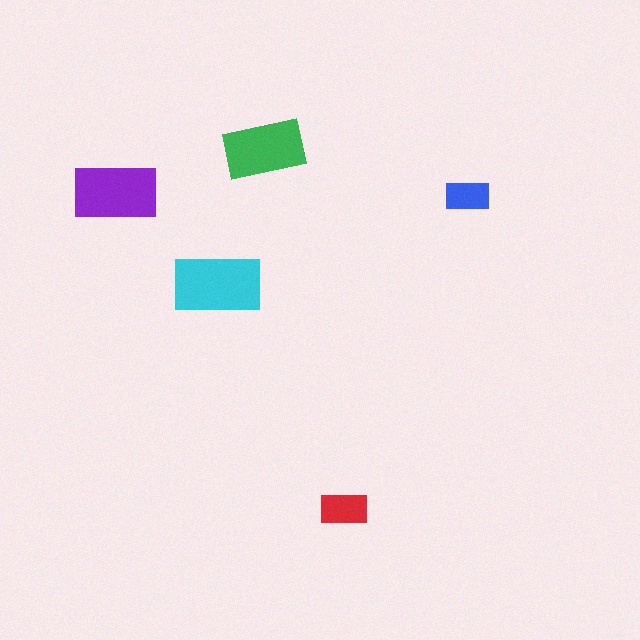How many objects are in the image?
There are 5 objects in the image.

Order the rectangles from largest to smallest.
the cyan one, the purple one, the green one, the red one, the blue one.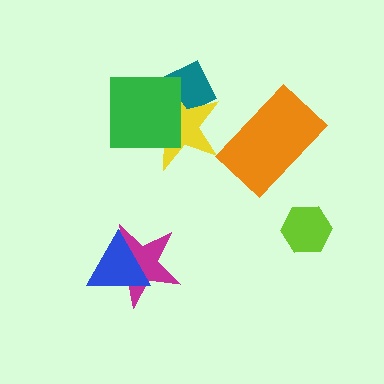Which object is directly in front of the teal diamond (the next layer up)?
The yellow star is directly in front of the teal diamond.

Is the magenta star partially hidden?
Yes, it is partially covered by another shape.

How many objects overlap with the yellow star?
2 objects overlap with the yellow star.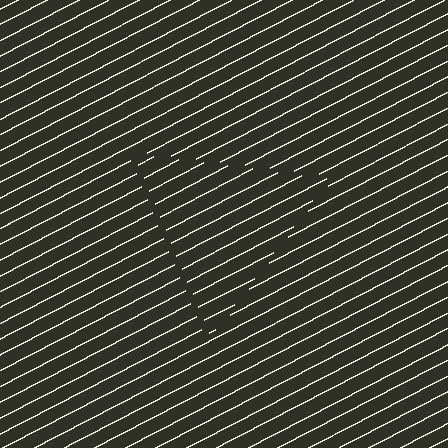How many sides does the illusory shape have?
3 sides — the line-ends trace a triangle.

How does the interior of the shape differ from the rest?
The interior of the shape contains the same grating, shifted by half a period — the contour is defined by the phase discontinuity where line-ends from the inner and outer gratings abut.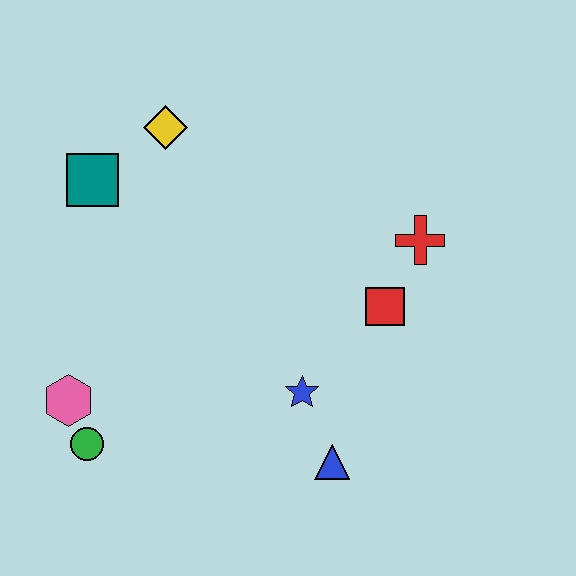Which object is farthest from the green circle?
The red cross is farthest from the green circle.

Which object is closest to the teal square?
The yellow diamond is closest to the teal square.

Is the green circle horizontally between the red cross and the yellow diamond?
No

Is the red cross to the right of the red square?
Yes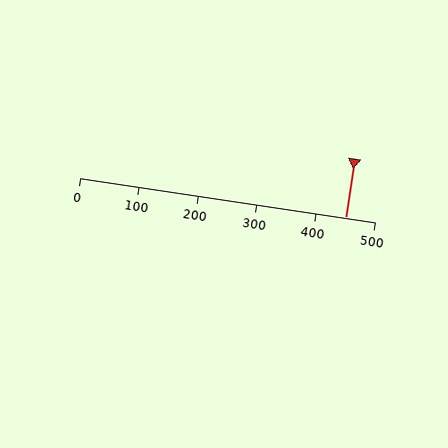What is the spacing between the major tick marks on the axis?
The major ticks are spaced 100 apart.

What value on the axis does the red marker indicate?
The marker indicates approximately 450.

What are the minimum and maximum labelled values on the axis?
The axis runs from 0 to 500.